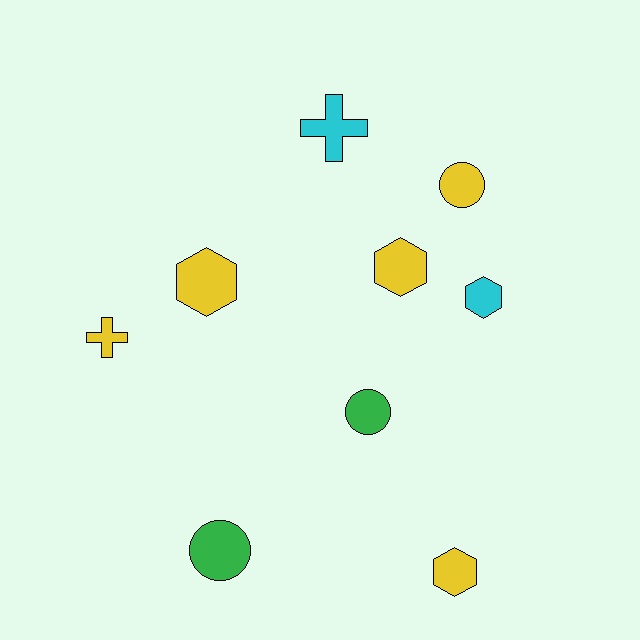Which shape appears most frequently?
Hexagon, with 4 objects.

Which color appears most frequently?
Yellow, with 5 objects.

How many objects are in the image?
There are 9 objects.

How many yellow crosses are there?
There is 1 yellow cross.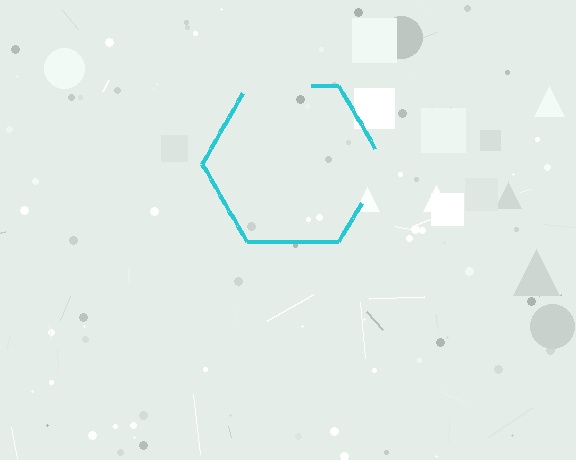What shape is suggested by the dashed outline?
The dashed outline suggests a hexagon.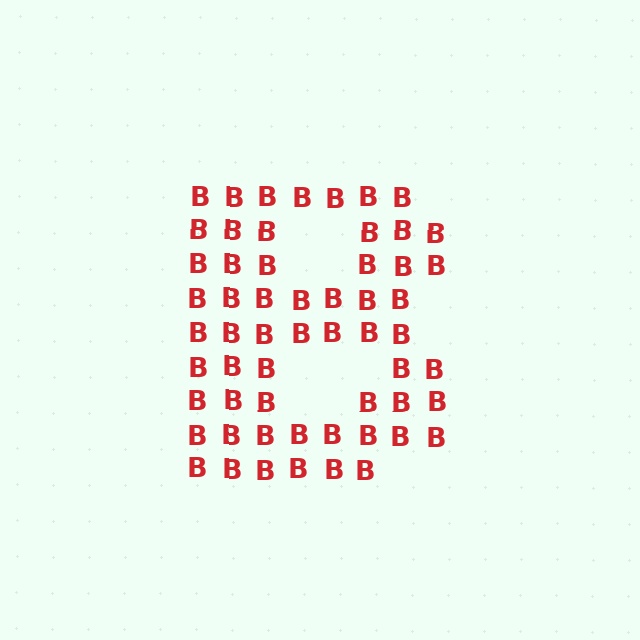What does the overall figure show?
The overall figure shows the letter B.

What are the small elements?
The small elements are letter B's.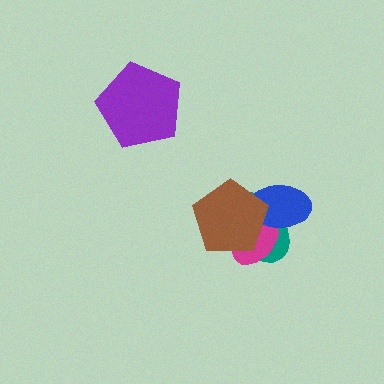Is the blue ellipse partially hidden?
Yes, it is partially covered by another shape.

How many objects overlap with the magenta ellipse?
3 objects overlap with the magenta ellipse.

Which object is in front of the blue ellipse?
The brown pentagon is in front of the blue ellipse.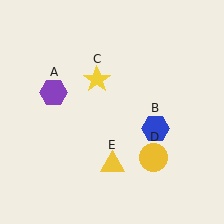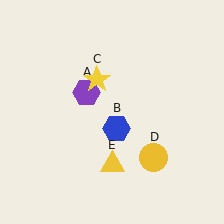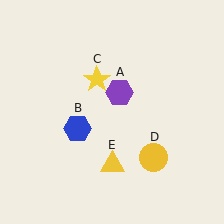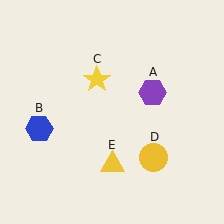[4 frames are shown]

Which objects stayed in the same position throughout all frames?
Yellow star (object C) and yellow circle (object D) and yellow triangle (object E) remained stationary.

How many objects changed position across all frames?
2 objects changed position: purple hexagon (object A), blue hexagon (object B).